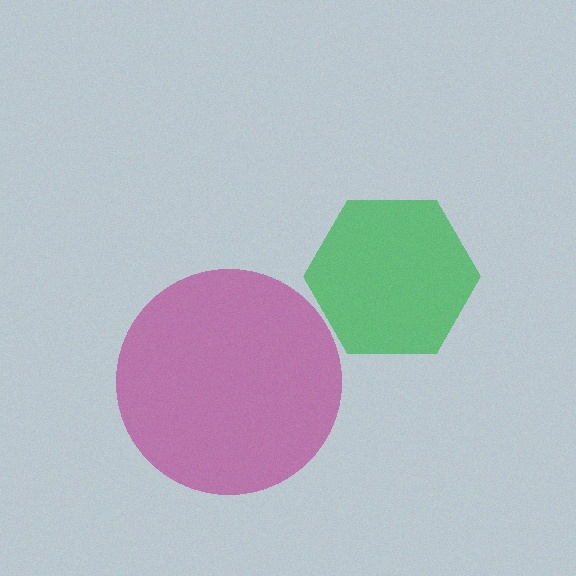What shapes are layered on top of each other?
The layered shapes are: a magenta circle, a green hexagon.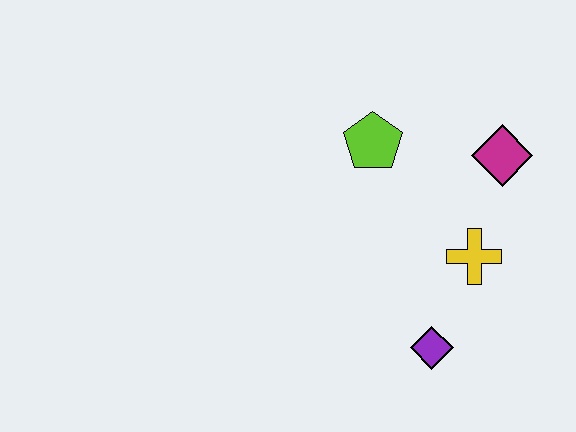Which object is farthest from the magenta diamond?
The purple diamond is farthest from the magenta diamond.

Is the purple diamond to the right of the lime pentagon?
Yes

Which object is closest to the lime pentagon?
The magenta diamond is closest to the lime pentagon.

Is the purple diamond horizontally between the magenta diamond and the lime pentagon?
Yes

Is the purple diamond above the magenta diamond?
No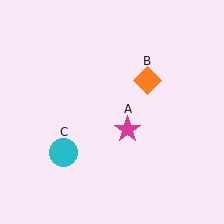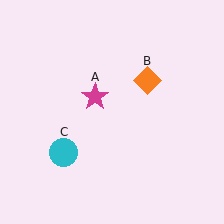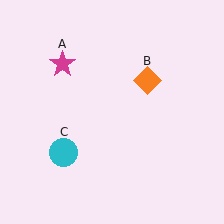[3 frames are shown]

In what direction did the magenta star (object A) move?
The magenta star (object A) moved up and to the left.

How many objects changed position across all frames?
1 object changed position: magenta star (object A).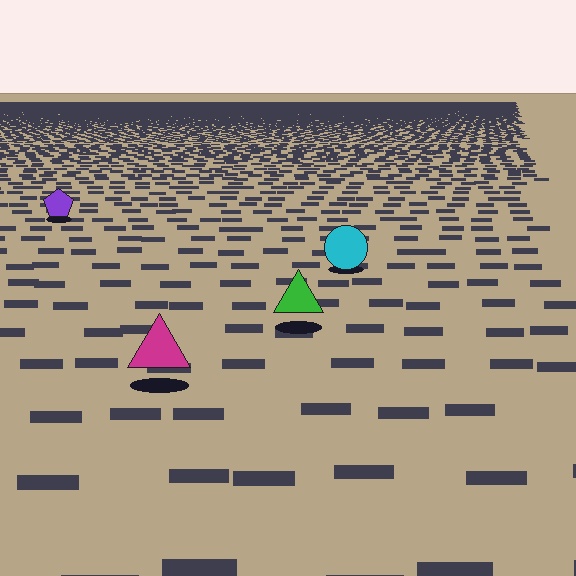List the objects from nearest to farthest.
From nearest to farthest: the magenta triangle, the green triangle, the cyan circle, the purple pentagon.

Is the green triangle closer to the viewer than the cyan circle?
Yes. The green triangle is closer — you can tell from the texture gradient: the ground texture is coarser near it.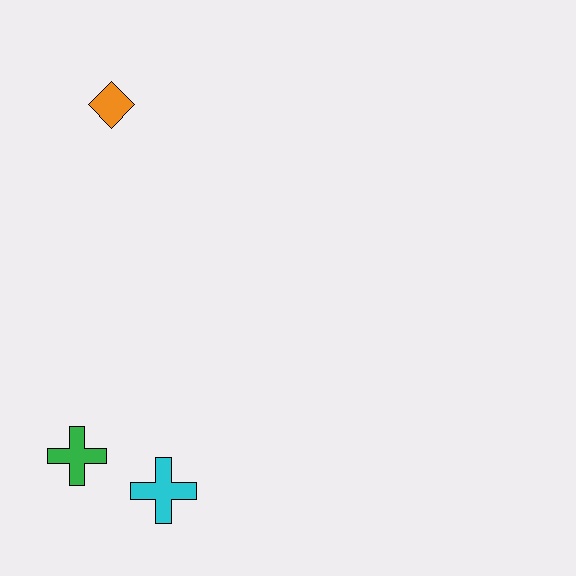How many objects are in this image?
There are 3 objects.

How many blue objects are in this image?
There are no blue objects.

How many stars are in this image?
There are no stars.